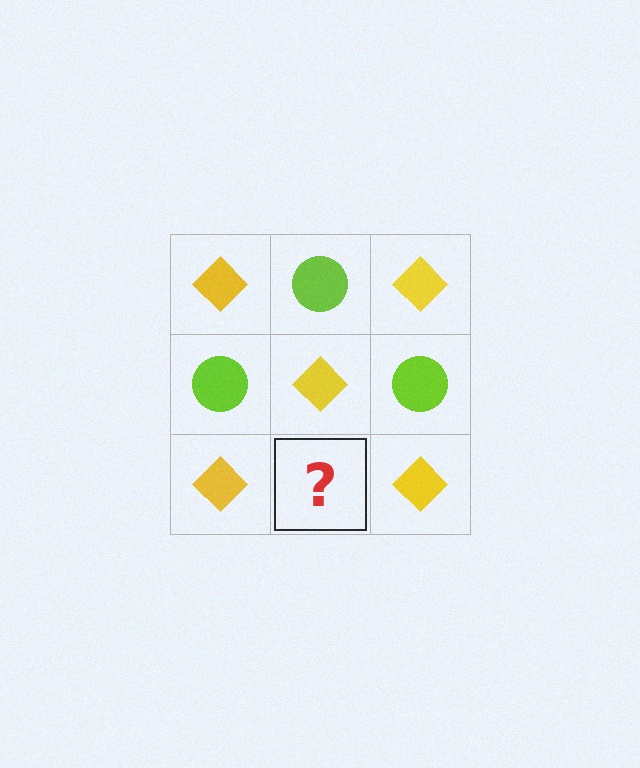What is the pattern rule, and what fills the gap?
The rule is that it alternates yellow diamond and lime circle in a checkerboard pattern. The gap should be filled with a lime circle.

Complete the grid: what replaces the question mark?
The question mark should be replaced with a lime circle.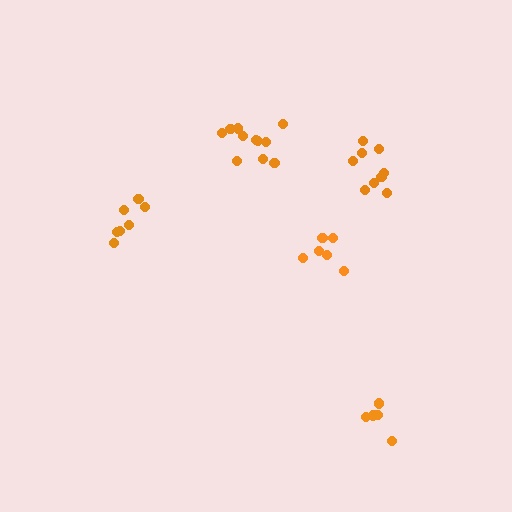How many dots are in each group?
Group 1: 6 dots, Group 2: 11 dots, Group 3: 5 dots, Group 4: 7 dots, Group 5: 9 dots (38 total).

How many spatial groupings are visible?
There are 5 spatial groupings.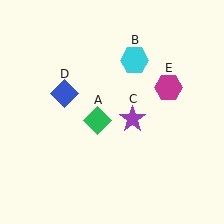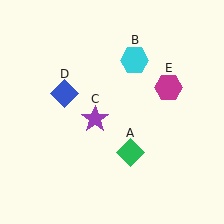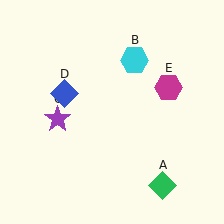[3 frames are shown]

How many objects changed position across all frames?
2 objects changed position: green diamond (object A), purple star (object C).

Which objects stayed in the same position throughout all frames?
Cyan hexagon (object B) and blue diamond (object D) and magenta hexagon (object E) remained stationary.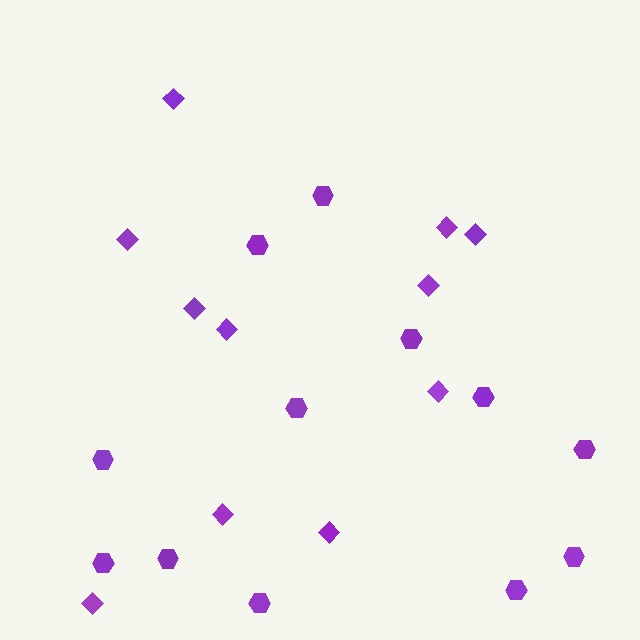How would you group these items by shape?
There are 2 groups: one group of diamonds (11) and one group of hexagons (12).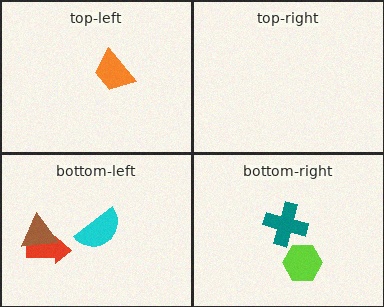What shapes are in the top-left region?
The orange trapezoid.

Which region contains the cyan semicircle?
The bottom-left region.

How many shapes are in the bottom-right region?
2.